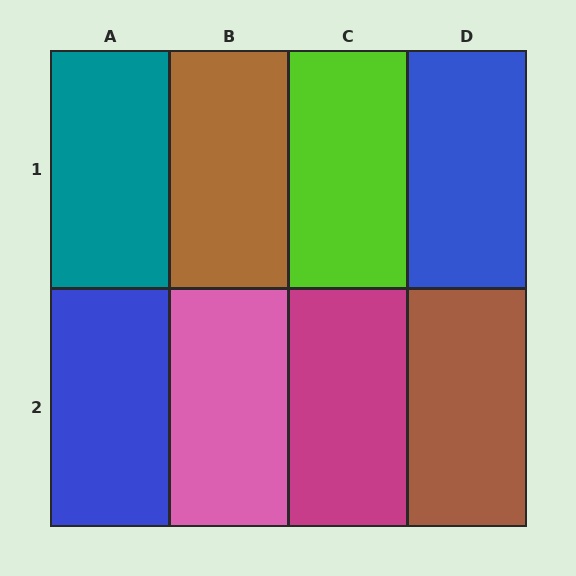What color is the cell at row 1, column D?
Blue.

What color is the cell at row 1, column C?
Lime.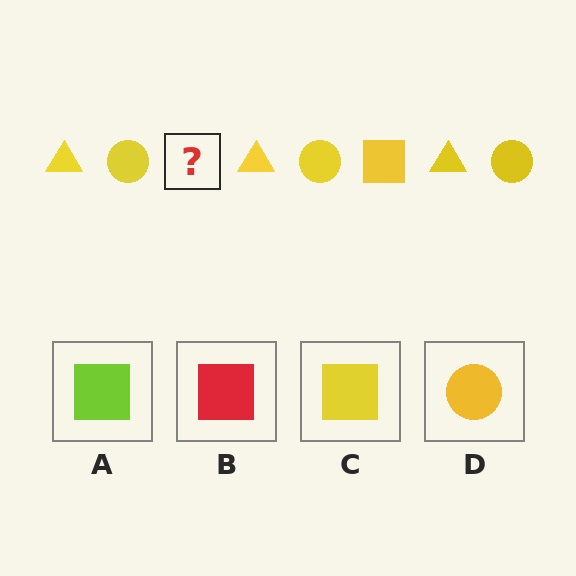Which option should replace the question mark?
Option C.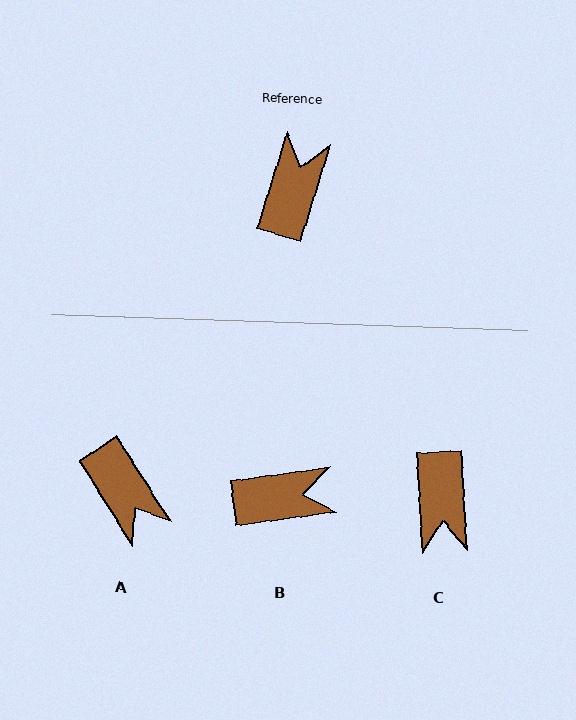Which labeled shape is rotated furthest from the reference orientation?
C, about 160 degrees away.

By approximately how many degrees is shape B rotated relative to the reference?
Approximately 65 degrees clockwise.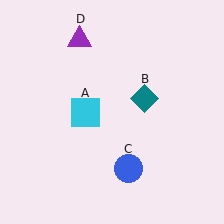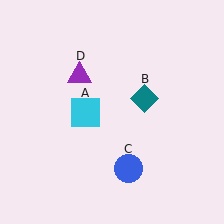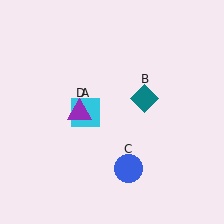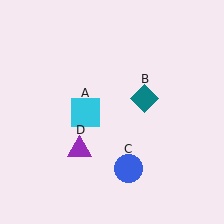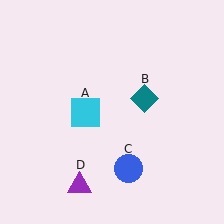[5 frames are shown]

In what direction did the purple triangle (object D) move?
The purple triangle (object D) moved down.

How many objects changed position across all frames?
1 object changed position: purple triangle (object D).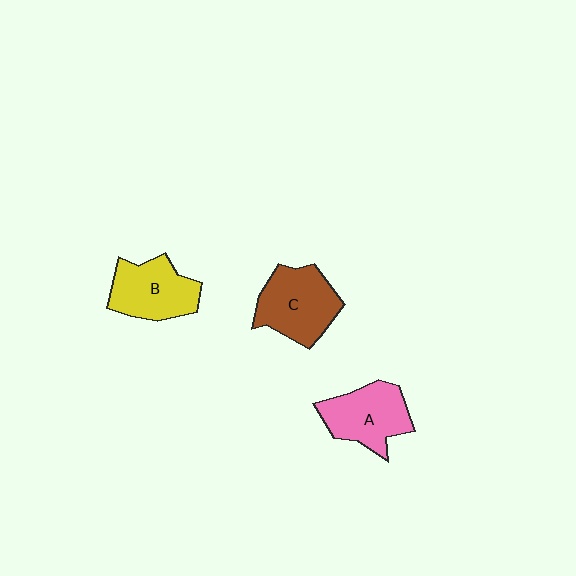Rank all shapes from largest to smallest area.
From largest to smallest: C (brown), A (pink), B (yellow).